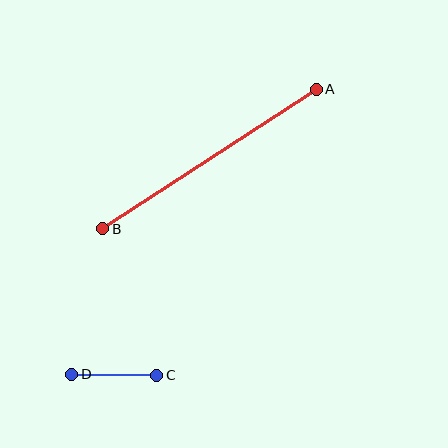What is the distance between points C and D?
The distance is approximately 85 pixels.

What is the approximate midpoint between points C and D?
The midpoint is at approximately (114, 375) pixels.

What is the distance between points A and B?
The distance is approximately 255 pixels.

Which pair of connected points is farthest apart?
Points A and B are farthest apart.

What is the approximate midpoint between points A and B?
The midpoint is at approximately (209, 159) pixels.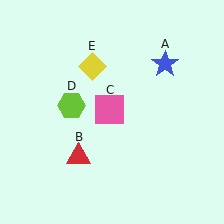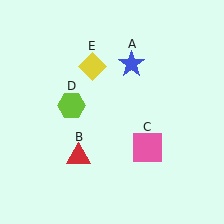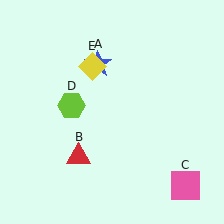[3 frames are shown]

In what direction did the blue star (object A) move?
The blue star (object A) moved left.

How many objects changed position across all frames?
2 objects changed position: blue star (object A), pink square (object C).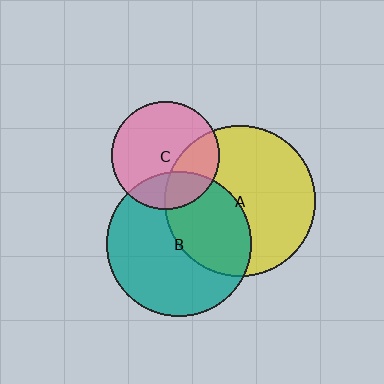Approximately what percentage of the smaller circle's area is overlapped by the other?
Approximately 30%.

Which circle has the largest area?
Circle A (yellow).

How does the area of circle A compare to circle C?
Approximately 2.0 times.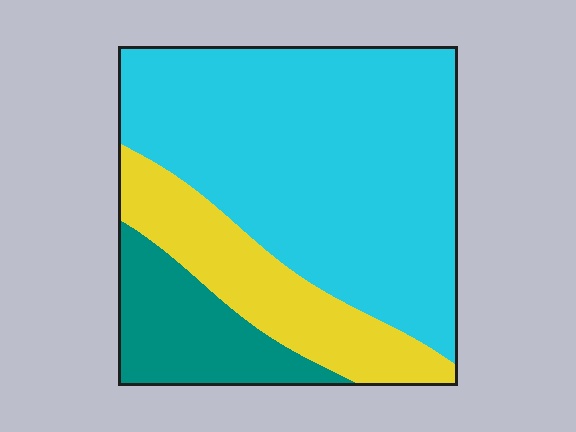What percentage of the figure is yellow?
Yellow covers around 20% of the figure.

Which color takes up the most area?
Cyan, at roughly 60%.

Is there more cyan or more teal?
Cyan.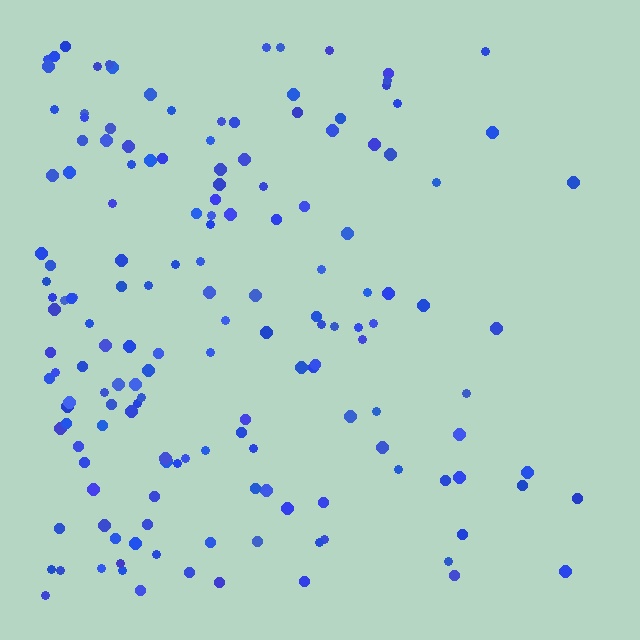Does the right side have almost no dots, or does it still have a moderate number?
Still a moderate number, just noticeably fewer than the left.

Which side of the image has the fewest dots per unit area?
The right.